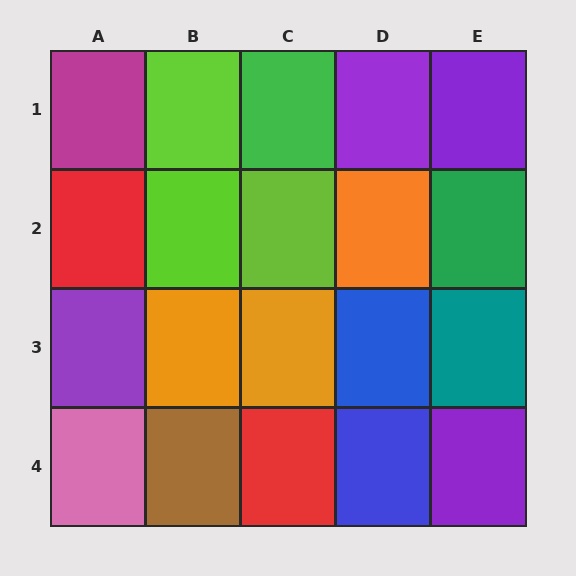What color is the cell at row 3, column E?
Teal.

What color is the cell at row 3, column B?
Orange.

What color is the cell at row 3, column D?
Blue.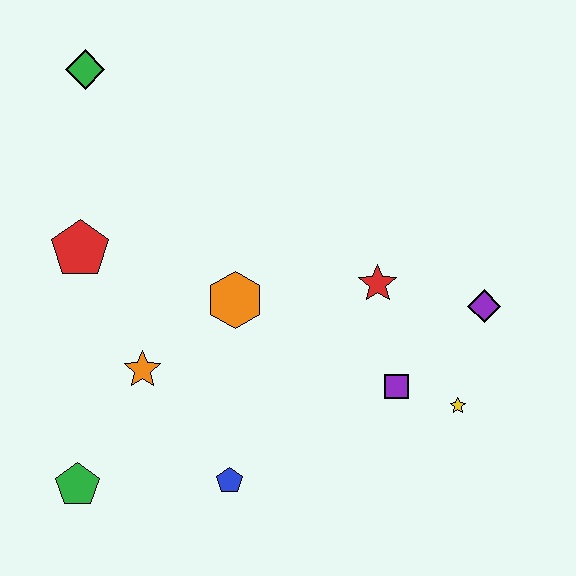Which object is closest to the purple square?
The yellow star is closest to the purple square.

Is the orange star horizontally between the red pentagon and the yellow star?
Yes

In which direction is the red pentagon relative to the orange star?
The red pentagon is above the orange star.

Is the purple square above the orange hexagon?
No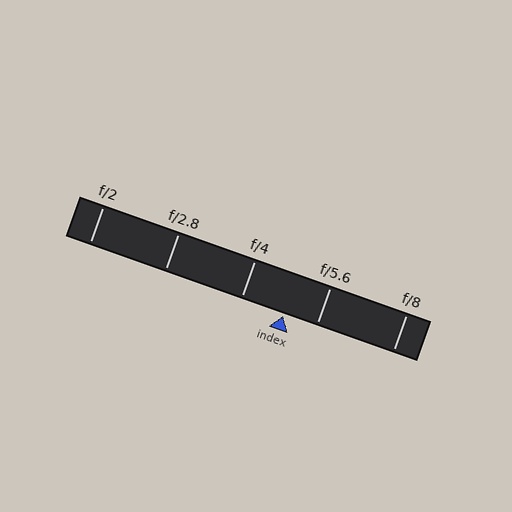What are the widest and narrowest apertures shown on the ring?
The widest aperture shown is f/2 and the narrowest is f/8.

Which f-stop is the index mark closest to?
The index mark is closest to f/5.6.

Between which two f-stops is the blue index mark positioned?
The index mark is between f/4 and f/5.6.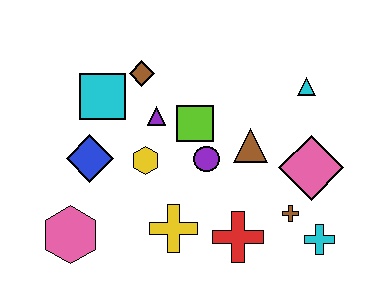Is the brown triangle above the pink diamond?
Yes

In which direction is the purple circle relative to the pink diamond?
The purple circle is to the left of the pink diamond.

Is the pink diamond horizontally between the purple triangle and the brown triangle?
No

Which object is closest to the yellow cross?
The red cross is closest to the yellow cross.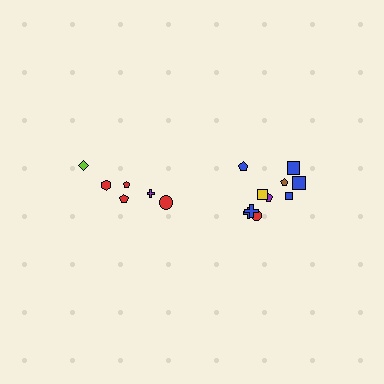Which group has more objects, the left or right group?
The right group.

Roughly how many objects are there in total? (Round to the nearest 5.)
Roughly 15 objects in total.